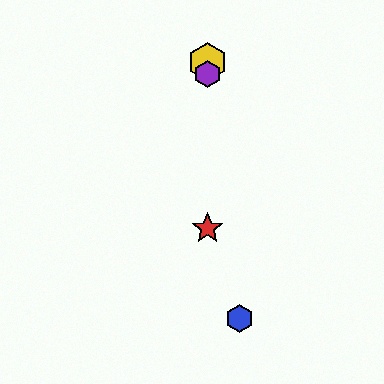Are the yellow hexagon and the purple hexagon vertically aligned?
Yes, both are at x≈207.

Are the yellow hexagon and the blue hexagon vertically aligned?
No, the yellow hexagon is at x≈207 and the blue hexagon is at x≈239.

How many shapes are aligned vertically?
4 shapes (the red star, the green hexagon, the yellow hexagon, the purple hexagon) are aligned vertically.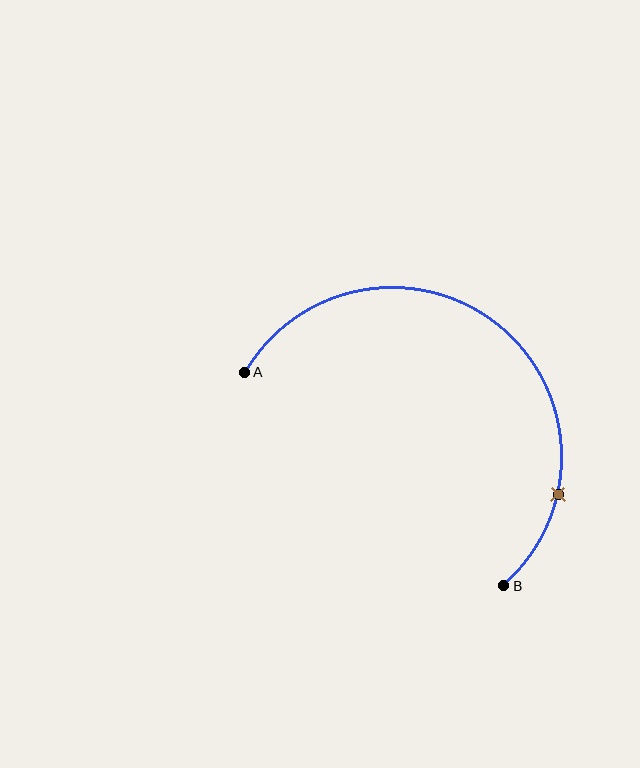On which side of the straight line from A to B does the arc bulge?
The arc bulges above and to the right of the straight line connecting A and B.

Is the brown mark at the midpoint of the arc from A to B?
No. The brown mark lies on the arc but is closer to endpoint B. The arc midpoint would be at the point on the curve equidistant along the arc from both A and B.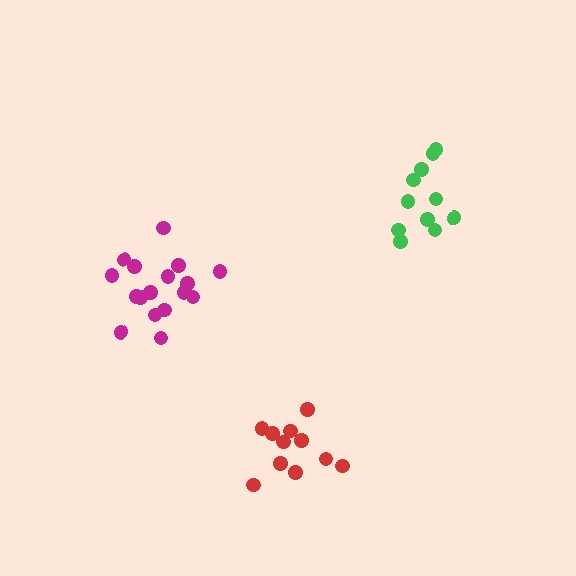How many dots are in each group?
Group 1: 11 dots, Group 2: 17 dots, Group 3: 11 dots (39 total).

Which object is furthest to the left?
The magenta cluster is leftmost.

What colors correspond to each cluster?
The clusters are colored: green, magenta, red.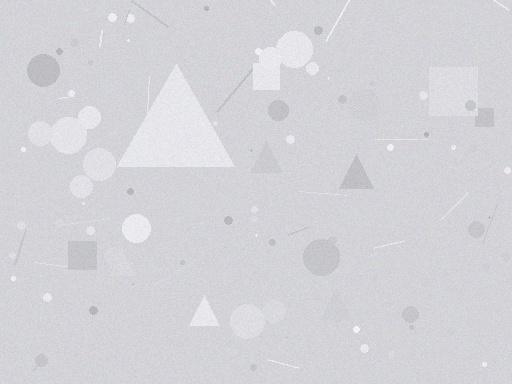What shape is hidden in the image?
A triangle is hidden in the image.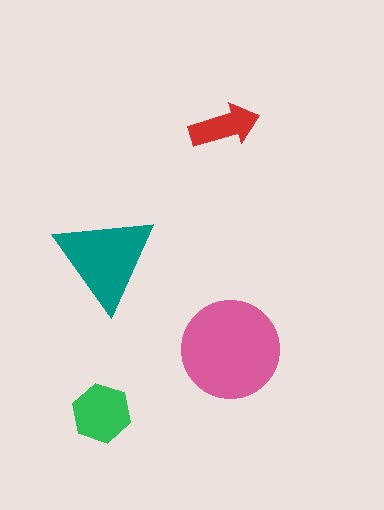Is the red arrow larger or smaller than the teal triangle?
Smaller.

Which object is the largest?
The pink circle.